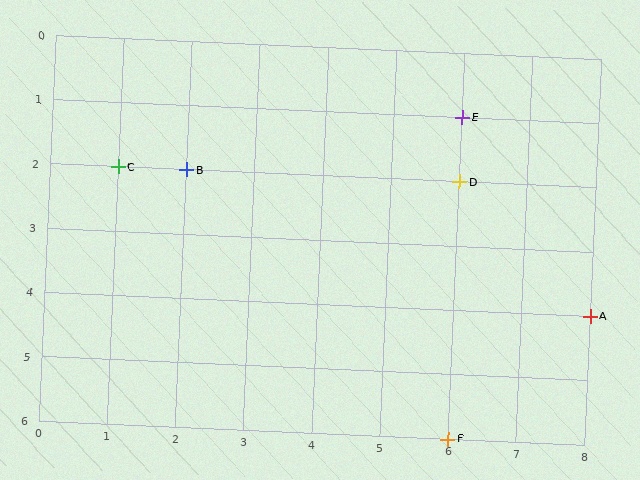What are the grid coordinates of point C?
Point C is at grid coordinates (1, 2).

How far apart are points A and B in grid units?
Points A and B are 6 columns and 2 rows apart (about 6.3 grid units diagonally).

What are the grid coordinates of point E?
Point E is at grid coordinates (6, 1).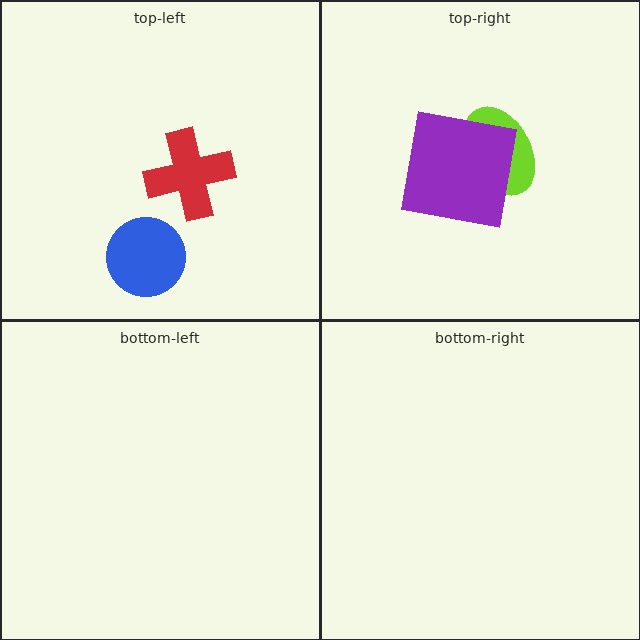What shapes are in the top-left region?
The blue circle, the red cross.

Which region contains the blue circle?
The top-left region.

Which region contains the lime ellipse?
The top-right region.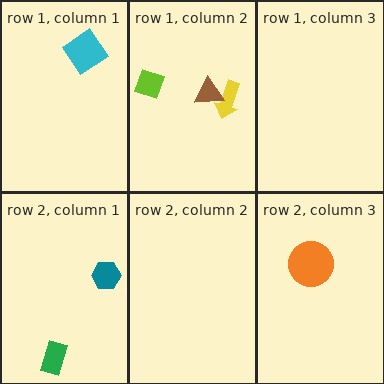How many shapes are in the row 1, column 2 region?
3.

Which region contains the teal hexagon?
The row 2, column 1 region.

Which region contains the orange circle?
The row 2, column 3 region.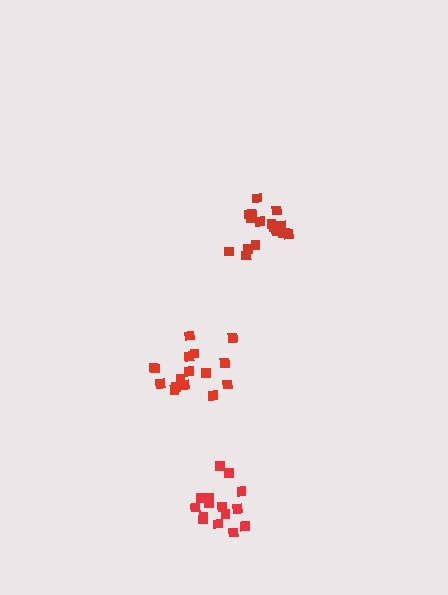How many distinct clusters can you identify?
There are 3 distinct clusters.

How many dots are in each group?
Group 1: 17 dots, Group 2: 16 dots, Group 3: 16 dots (49 total).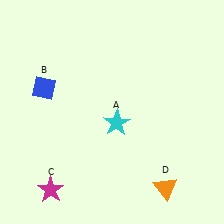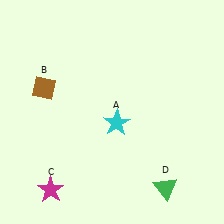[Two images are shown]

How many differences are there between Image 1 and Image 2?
There are 2 differences between the two images.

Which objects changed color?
B changed from blue to brown. D changed from orange to green.